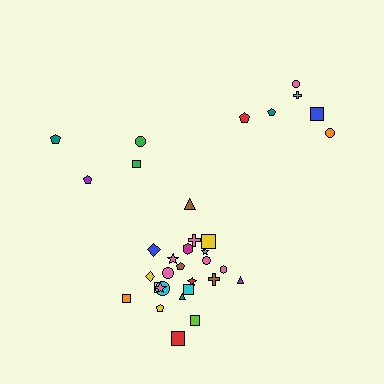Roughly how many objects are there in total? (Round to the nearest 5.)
Roughly 35 objects in total.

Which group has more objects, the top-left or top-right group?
The top-right group.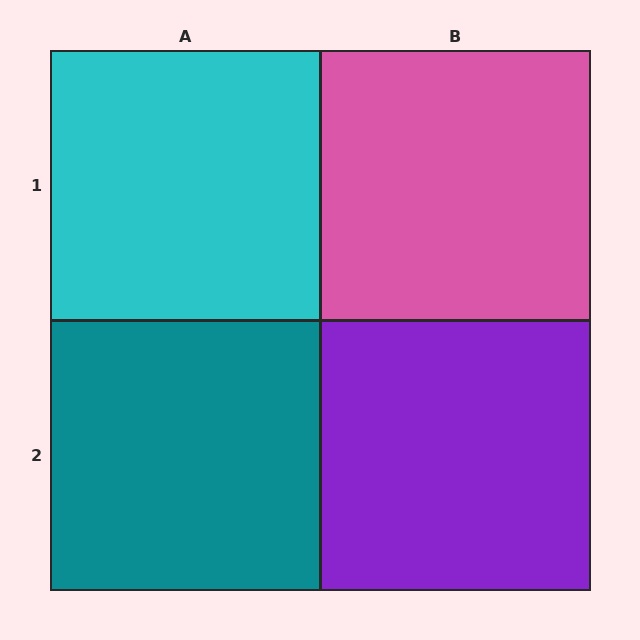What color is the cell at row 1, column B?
Pink.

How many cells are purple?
1 cell is purple.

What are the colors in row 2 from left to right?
Teal, purple.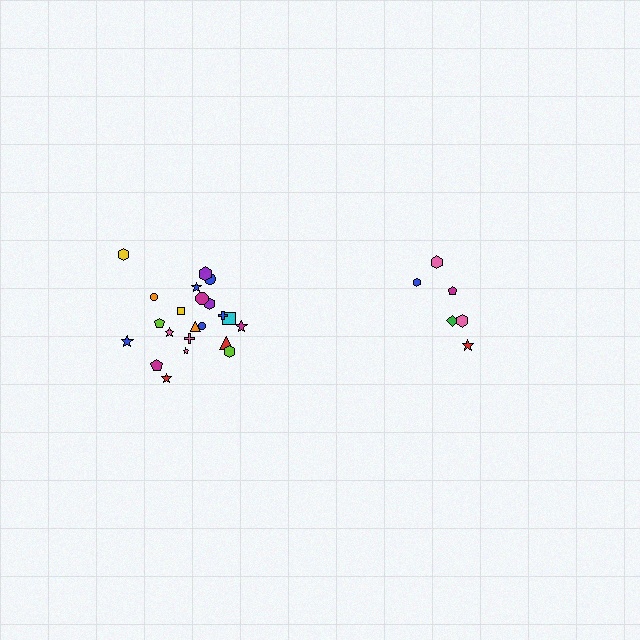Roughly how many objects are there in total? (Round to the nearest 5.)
Roughly 30 objects in total.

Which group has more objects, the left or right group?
The left group.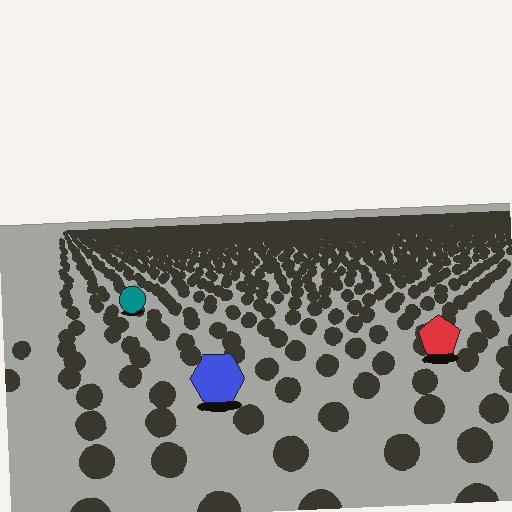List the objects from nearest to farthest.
From nearest to farthest: the blue hexagon, the red pentagon, the teal circle.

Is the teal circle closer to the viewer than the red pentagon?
No. The red pentagon is closer — you can tell from the texture gradient: the ground texture is coarser near it.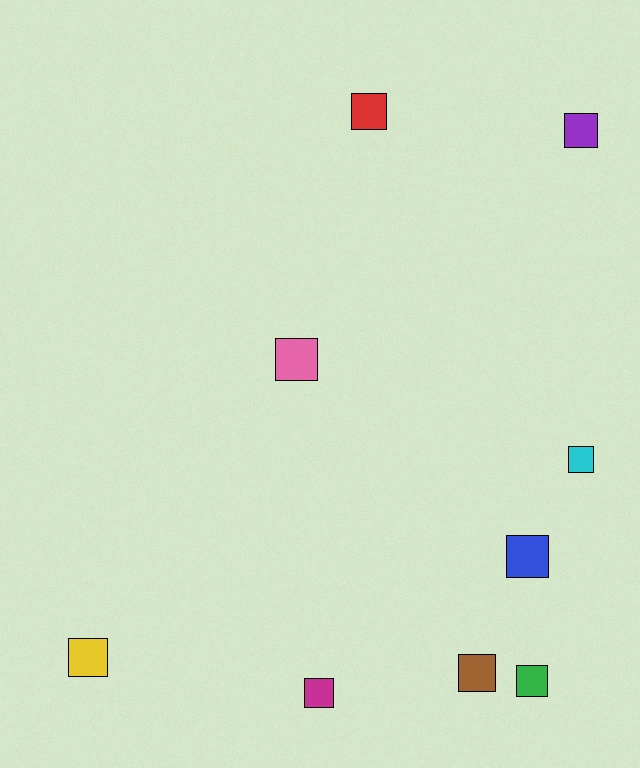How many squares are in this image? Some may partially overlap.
There are 9 squares.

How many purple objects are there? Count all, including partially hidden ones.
There is 1 purple object.